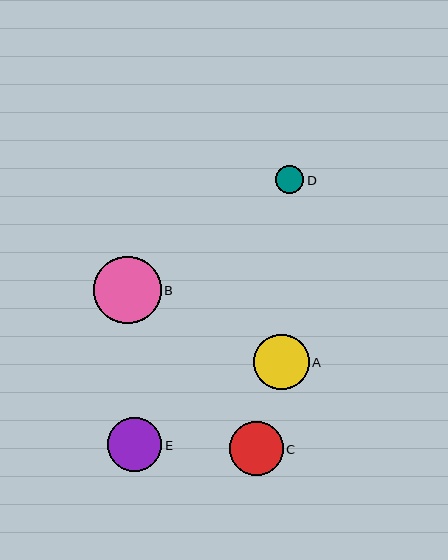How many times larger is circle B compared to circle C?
Circle B is approximately 1.3 times the size of circle C.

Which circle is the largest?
Circle B is the largest with a size of approximately 68 pixels.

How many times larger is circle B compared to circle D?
Circle B is approximately 2.3 times the size of circle D.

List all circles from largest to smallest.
From largest to smallest: B, A, E, C, D.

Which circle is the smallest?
Circle D is the smallest with a size of approximately 29 pixels.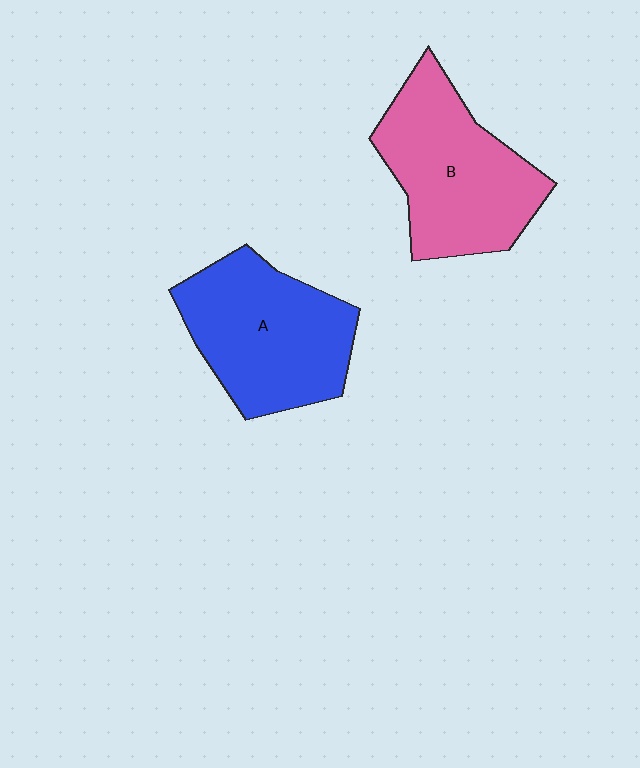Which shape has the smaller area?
Shape A (blue).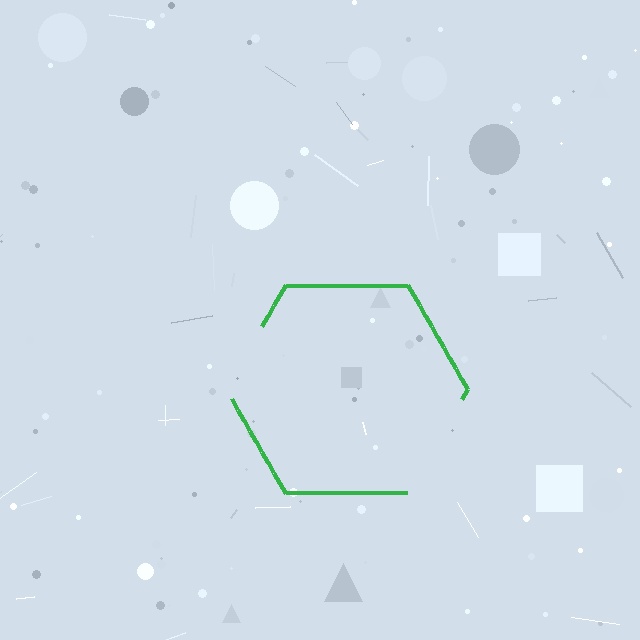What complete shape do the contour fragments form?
The contour fragments form a hexagon.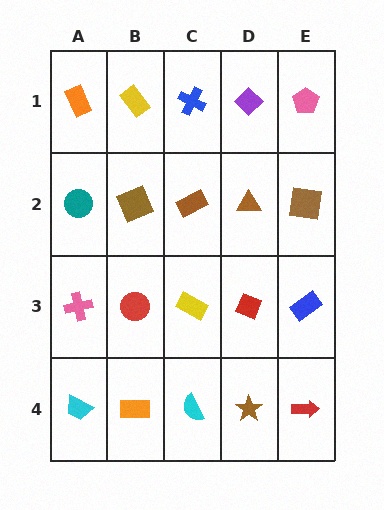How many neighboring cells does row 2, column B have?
4.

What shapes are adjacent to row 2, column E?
A pink pentagon (row 1, column E), a blue rectangle (row 3, column E), a brown triangle (row 2, column D).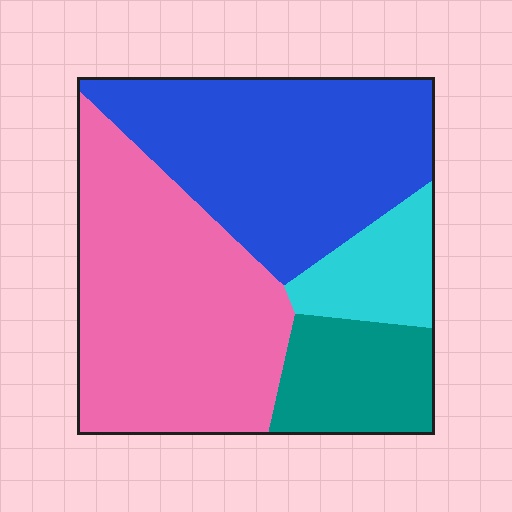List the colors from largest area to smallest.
From largest to smallest: pink, blue, teal, cyan.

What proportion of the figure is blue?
Blue takes up between a quarter and a half of the figure.